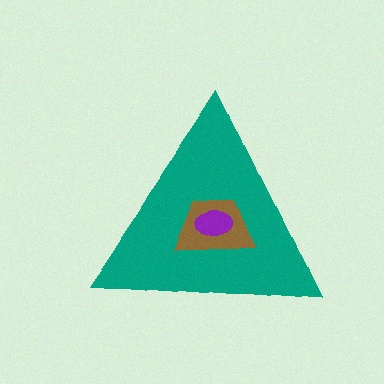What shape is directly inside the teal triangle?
The brown trapezoid.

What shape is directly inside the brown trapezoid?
The purple ellipse.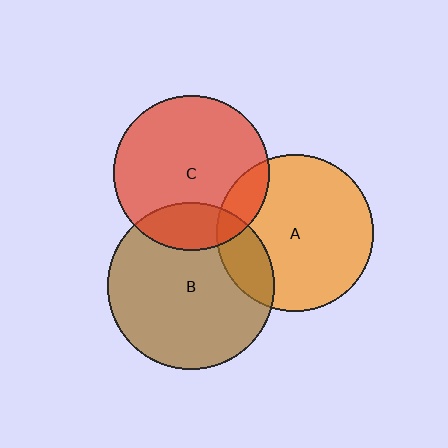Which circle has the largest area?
Circle B (brown).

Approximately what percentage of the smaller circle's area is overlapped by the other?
Approximately 20%.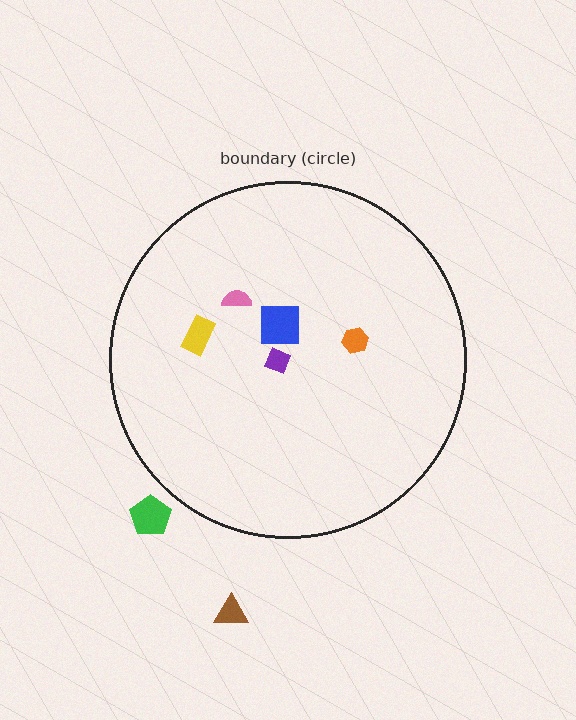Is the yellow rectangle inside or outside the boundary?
Inside.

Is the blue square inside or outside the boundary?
Inside.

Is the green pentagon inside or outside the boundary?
Outside.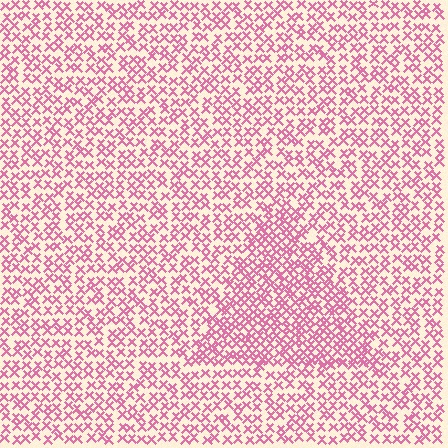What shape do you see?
I see a triangle.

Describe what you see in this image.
The image contains small pink elements arranged at two different densities. A triangle-shaped region is visible where the elements are more densely packed than the surrounding area.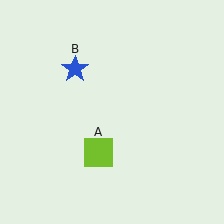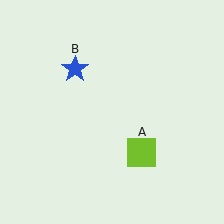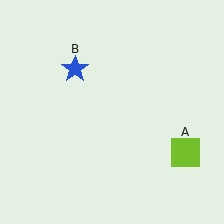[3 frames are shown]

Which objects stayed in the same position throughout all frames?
Blue star (object B) remained stationary.